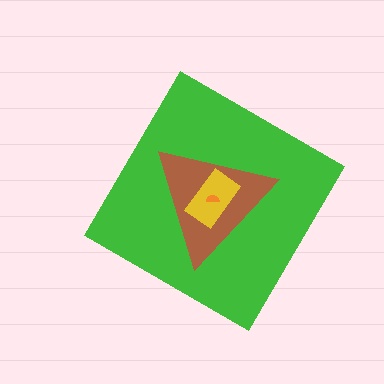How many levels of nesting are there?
4.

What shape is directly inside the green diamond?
The brown triangle.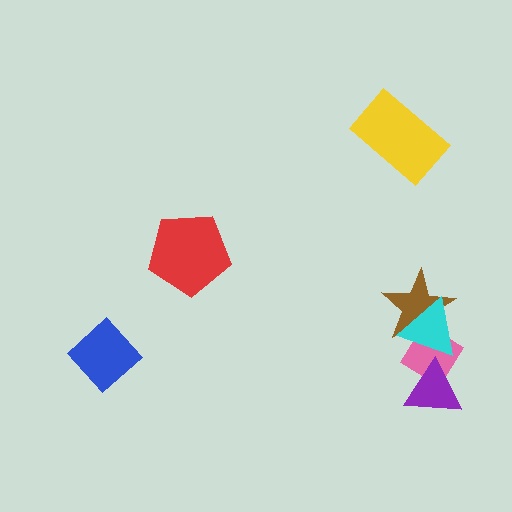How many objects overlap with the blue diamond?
0 objects overlap with the blue diamond.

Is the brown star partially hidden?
Yes, it is partially covered by another shape.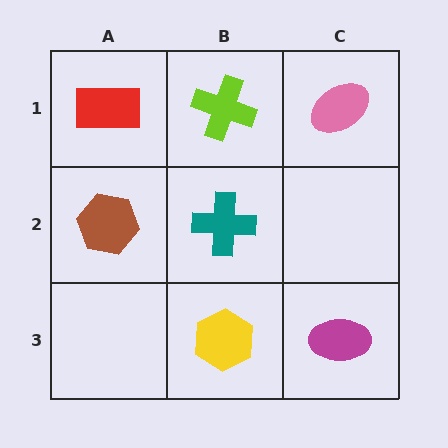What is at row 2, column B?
A teal cross.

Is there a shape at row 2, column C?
No, that cell is empty.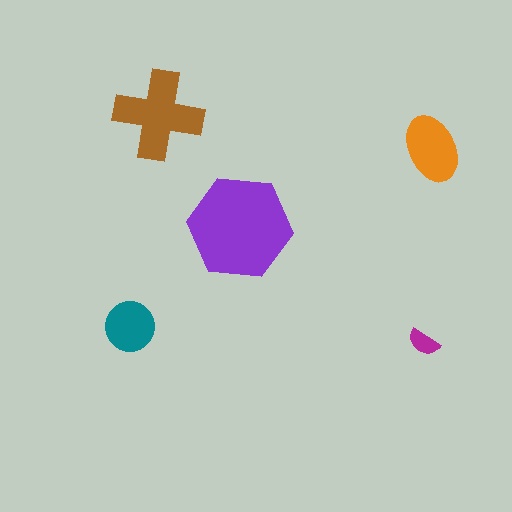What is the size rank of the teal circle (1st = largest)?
4th.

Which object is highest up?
The brown cross is topmost.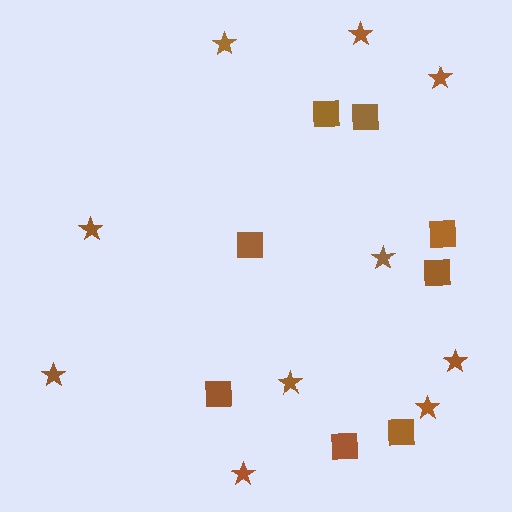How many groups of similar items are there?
There are 2 groups: one group of stars (10) and one group of squares (8).